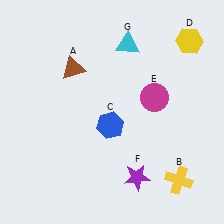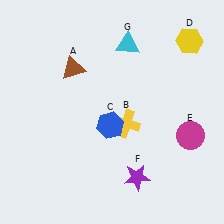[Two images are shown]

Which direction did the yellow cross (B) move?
The yellow cross (B) moved up.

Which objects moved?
The objects that moved are: the yellow cross (B), the magenta circle (E).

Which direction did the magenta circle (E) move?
The magenta circle (E) moved down.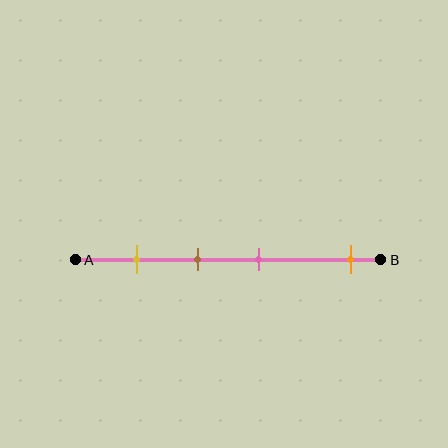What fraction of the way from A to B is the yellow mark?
The yellow mark is approximately 20% (0.2) of the way from A to B.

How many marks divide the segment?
There are 4 marks dividing the segment.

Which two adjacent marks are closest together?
The brown and pink marks are the closest adjacent pair.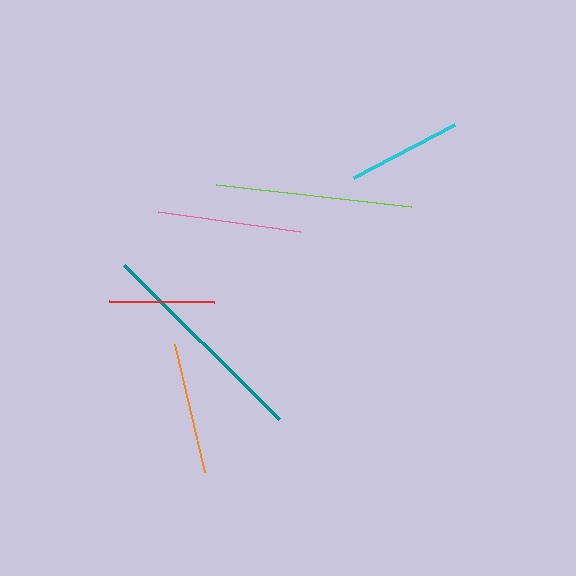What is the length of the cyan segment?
The cyan segment is approximately 114 pixels long.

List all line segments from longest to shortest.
From longest to shortest: teal, lime, pink, orange, cyan, red.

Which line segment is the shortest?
The red line is the shortest at approximately 105 pixels.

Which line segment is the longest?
The teal line is the longest at approximately 218 pixels.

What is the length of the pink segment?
The pink segment is approximately 143 pixels long.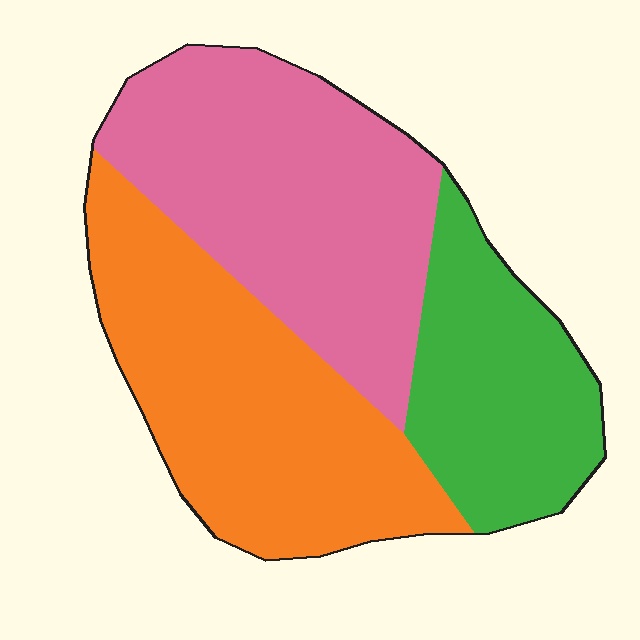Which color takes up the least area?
Green, at roughly 25%.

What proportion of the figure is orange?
Orange covers 38% of the figure.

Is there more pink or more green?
Pink.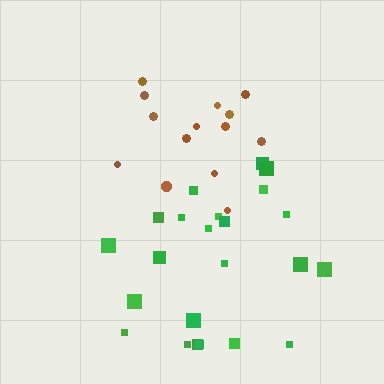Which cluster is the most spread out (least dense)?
Brown.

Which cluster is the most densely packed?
Green.